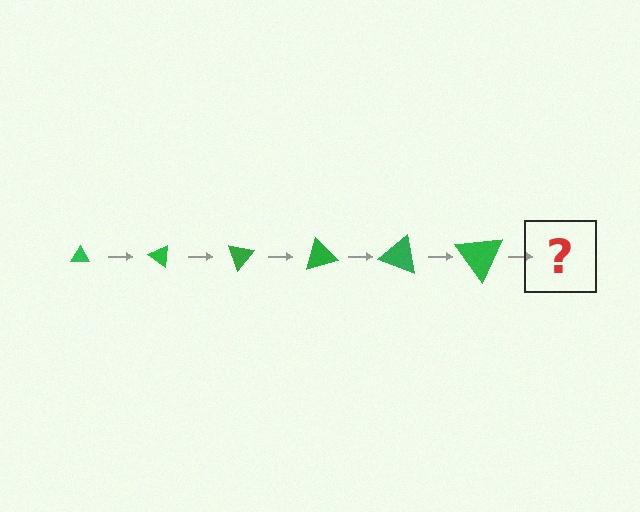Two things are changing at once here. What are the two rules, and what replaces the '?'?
The two rules are that the triangle grows larger each step and it rotates 35 degrees each step. The '?' should be a triangle, larger than the previous one and rotated 210 degrees from the start.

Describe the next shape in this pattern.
It should be a triangle, larger than the previous one and rotated 210 degrees from the start.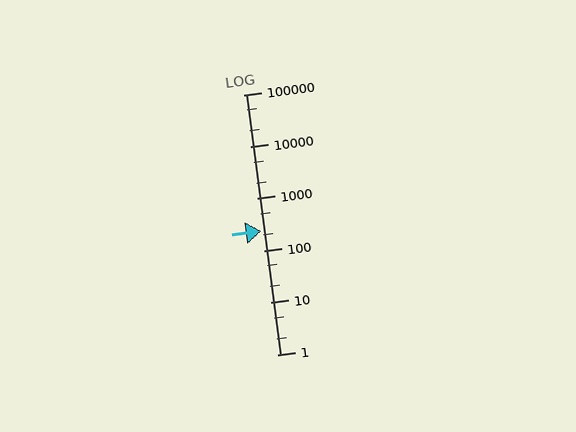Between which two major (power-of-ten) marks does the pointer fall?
The pointer is between 100 and 1000.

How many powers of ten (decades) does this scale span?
The scale spans 5 decades, from 1 to 100000.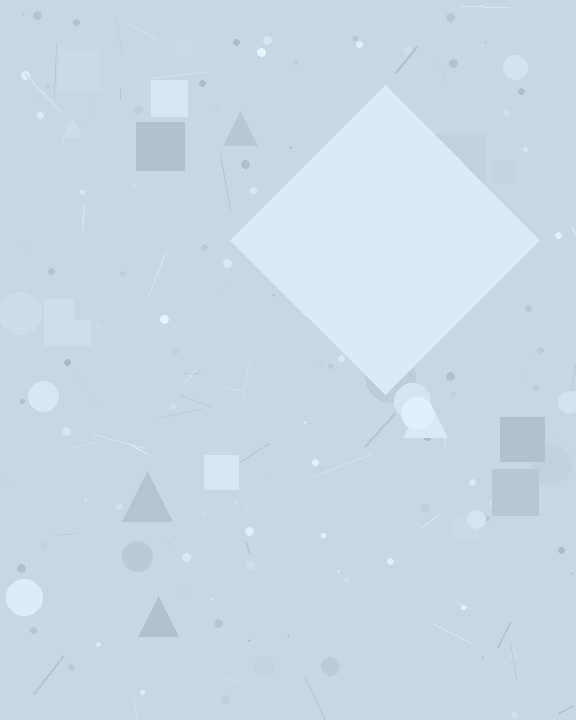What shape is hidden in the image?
A diamond is hidden in the image.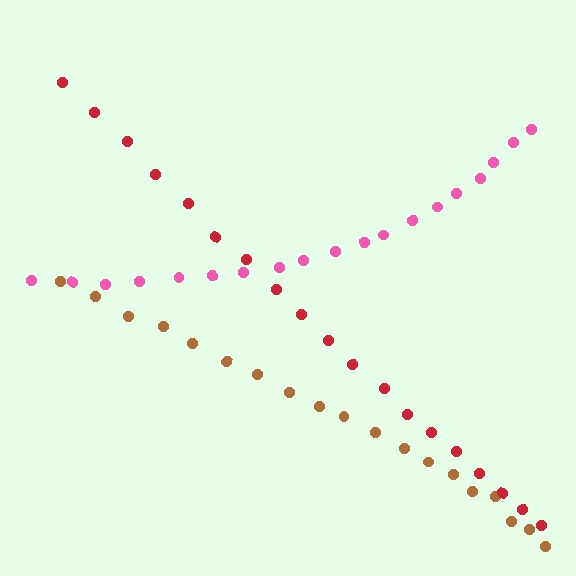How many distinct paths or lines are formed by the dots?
There are 3 distinct paths.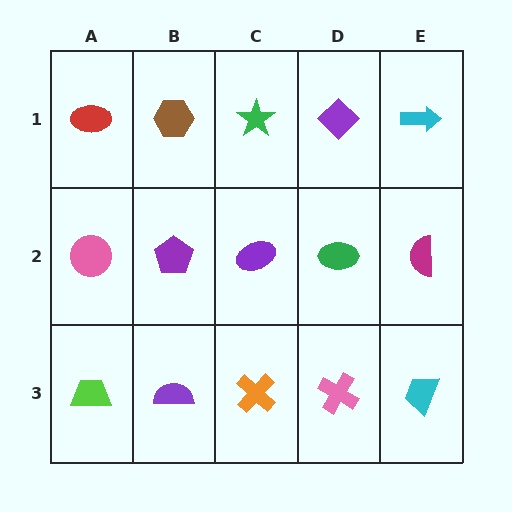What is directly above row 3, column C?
A purple ellipse.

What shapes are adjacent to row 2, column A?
A red ellipse (row 1, column A), a lime trapezoid (row 3, column A), a purple pentagon (row 2, column B).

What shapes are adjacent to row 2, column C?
A green star (row 1, column C), an orange cross (row 3, column C), a purple pentagon (row 2, column B), a green ellipse (row 2, column D).